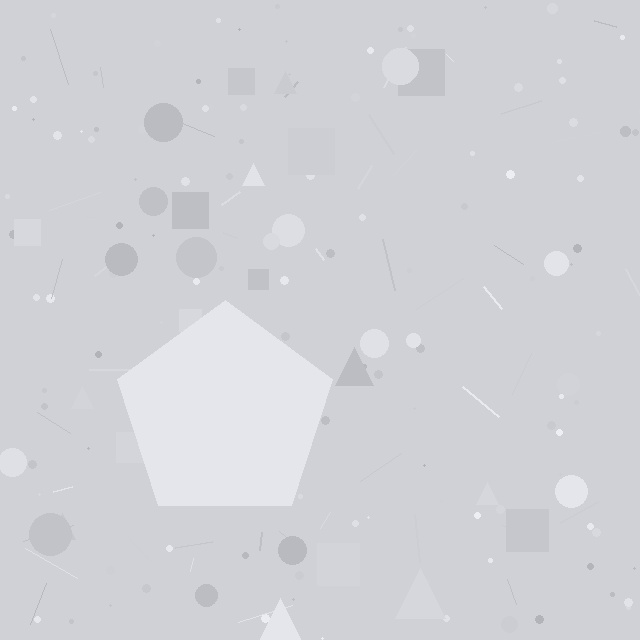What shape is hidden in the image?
A pentagon is hidden in the image.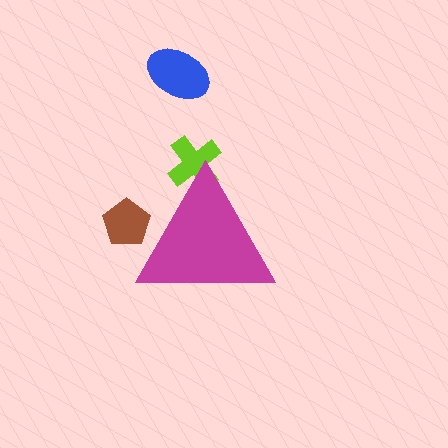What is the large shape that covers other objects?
A magenta triangle.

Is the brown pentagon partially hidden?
Yes, the brown pentagon is partially hidden behind the magenta triangle.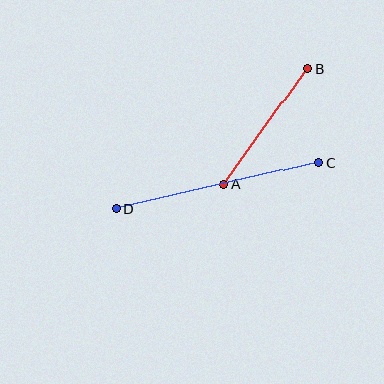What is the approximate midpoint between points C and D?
The midpoint is at approximately (218, 185) pixels.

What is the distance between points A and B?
The distance is approximately 143 pixels.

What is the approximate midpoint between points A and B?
The midpoint is at approximately (266, 126) pixels.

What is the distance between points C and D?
The distance is approximately 208 pixels.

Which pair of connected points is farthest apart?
Points C and D are farthest apart.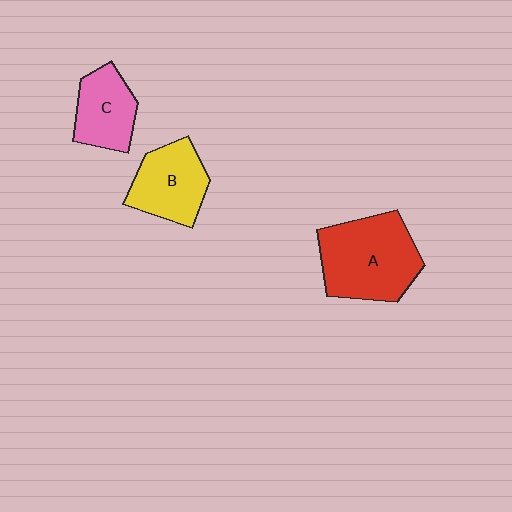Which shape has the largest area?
Shape A (red).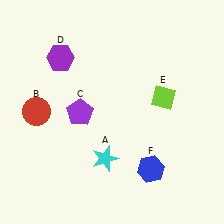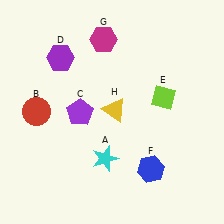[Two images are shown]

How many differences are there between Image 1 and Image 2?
There are 2 differences between the two images.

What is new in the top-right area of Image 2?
A yellow triangle (H) was added in the top-right area of Image 2.